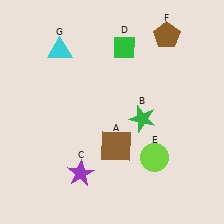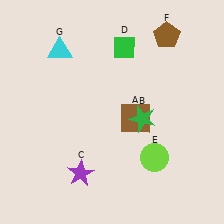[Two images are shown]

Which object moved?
The brown square (A) moved up.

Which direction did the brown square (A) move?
The brown square (A) moved up.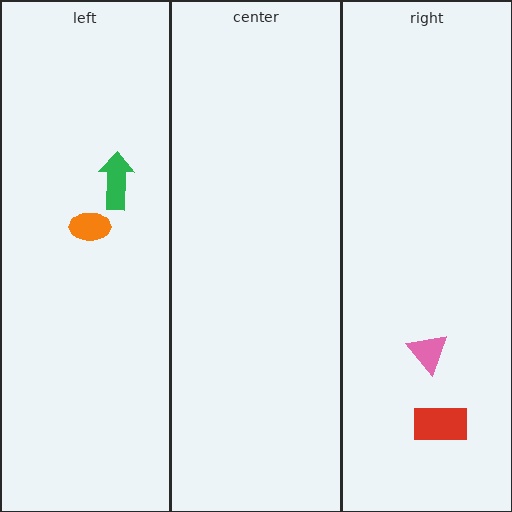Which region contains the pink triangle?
The right region.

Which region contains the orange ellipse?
The left region.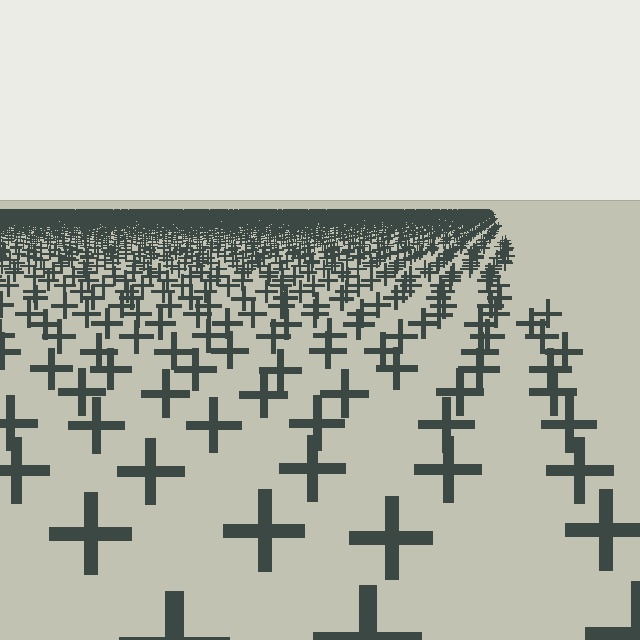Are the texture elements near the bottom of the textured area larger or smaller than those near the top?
Larger. Near the bottom, elements are closer to the viewer and appear at a bigger on-screen size.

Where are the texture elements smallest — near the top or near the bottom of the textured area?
Near the top.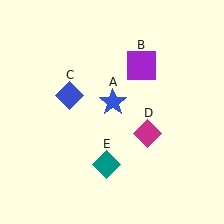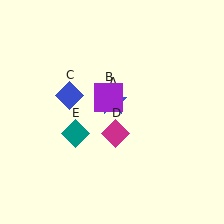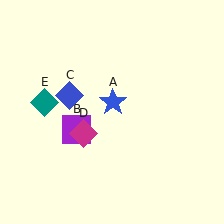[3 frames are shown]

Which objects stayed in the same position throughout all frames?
Blue star (object A) and blue diamond (object C) remained stationary.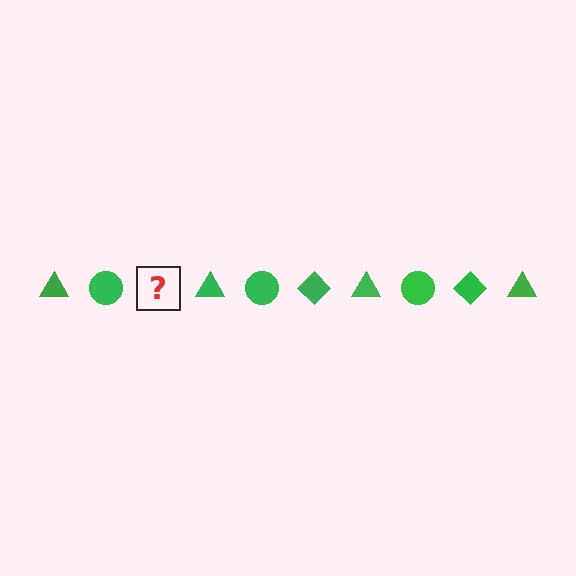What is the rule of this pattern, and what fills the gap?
The rule is that the pattern cycles through triangle, circle, diamond shapes in green. The gap should be filled with a green diamond.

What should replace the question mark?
The question mark should be replaced with a green diamond.